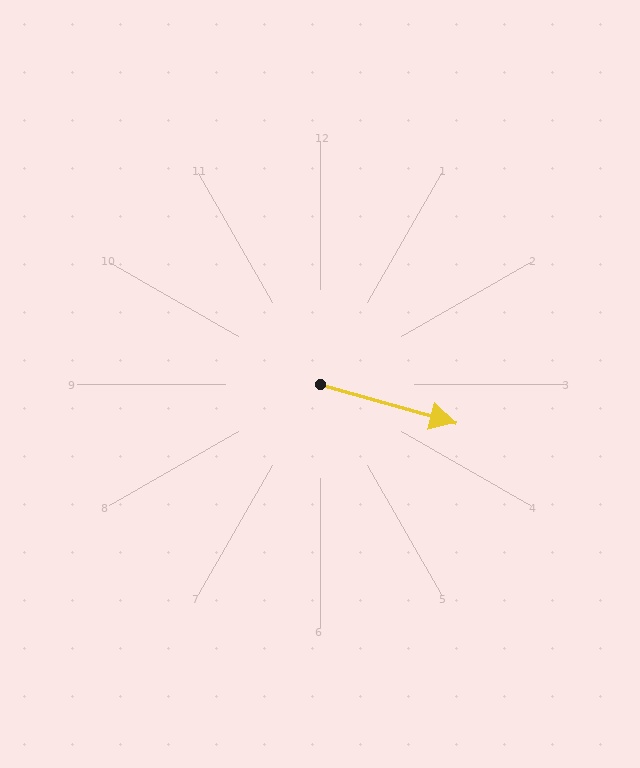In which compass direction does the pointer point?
East.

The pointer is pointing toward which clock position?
Roughly 4 o'clock.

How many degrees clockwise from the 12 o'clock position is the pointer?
Approximately 106 degrees.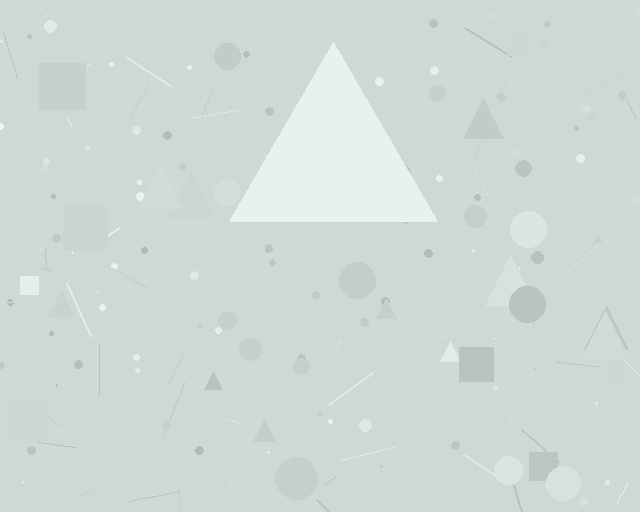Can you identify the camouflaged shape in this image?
The camouflaged shape is a triangle.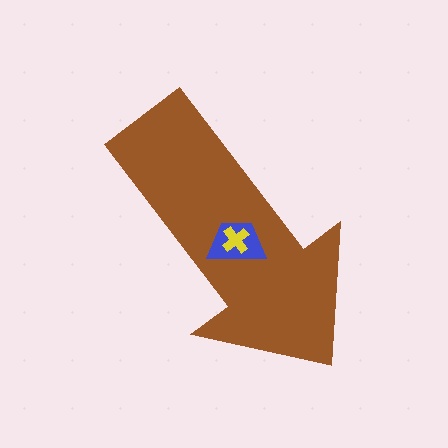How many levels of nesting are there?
3.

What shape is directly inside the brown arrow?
The blue trapezoid.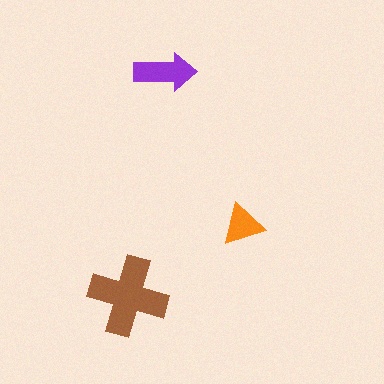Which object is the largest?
The brown cross.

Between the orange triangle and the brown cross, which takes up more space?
The brown cross.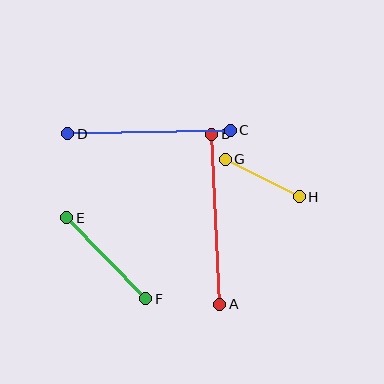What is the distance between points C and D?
The distance is approximately 163 pixels.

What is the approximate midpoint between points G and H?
The midpoint is at approximately (262, 178) pixels.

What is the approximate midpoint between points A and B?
The midpoint is at approximately (216, 219) pixels.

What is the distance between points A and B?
The distance is approximately 170 pixels.